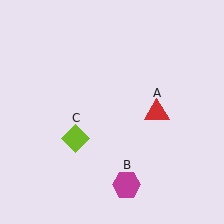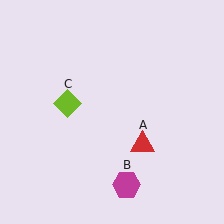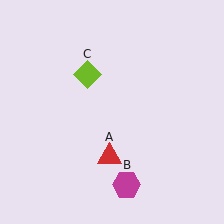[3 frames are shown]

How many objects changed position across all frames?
2 objects changed position: red triangle (object A), lime diamond (object C).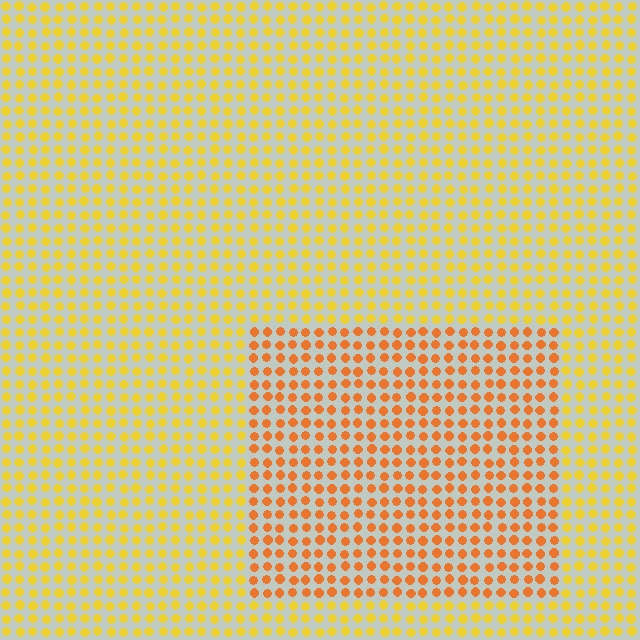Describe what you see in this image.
The image is filled with small yellow elements in a uniform arrangement. A rectangle-shaped region is visible where the elements are tinted to a slightly different hue, forming a subtle color boundary.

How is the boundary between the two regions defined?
The boundary is defined purely by a slight shift in hue (about 29 degrees). Spacing, size, and orientation are identical on both sides.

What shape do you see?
I see a rectangle.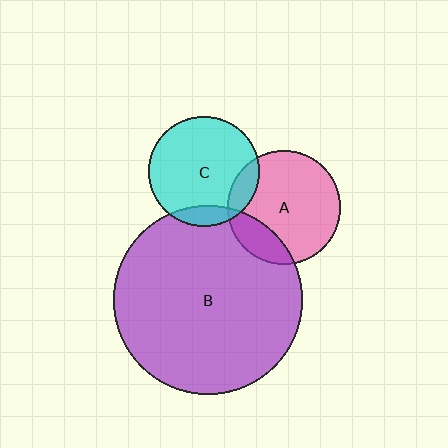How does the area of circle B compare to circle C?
Approximately 2.9 times.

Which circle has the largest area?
Circle B (purple).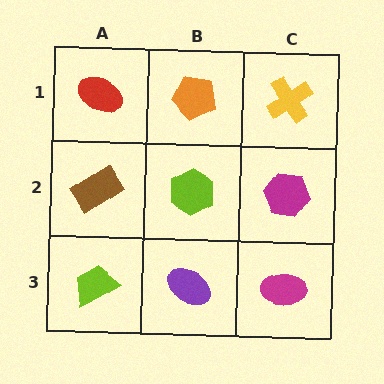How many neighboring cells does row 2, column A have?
3.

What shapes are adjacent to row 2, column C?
A yellow cross (row 1, column C), a magenta ellipse (row 3, column C), a lime hexagon (row 2, column B).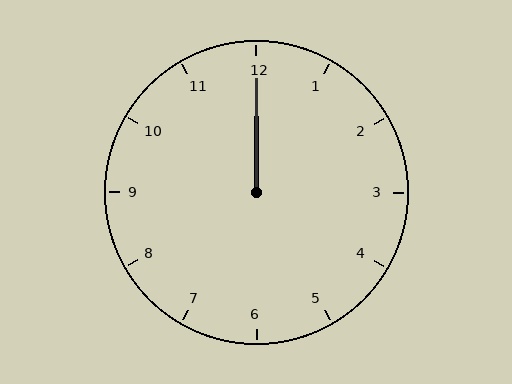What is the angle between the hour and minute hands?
Approximately 0 degrees.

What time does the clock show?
12:00.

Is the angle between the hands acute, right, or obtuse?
It is acute.